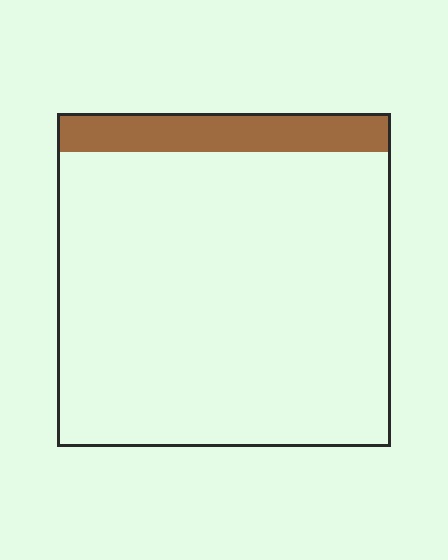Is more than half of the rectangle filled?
No.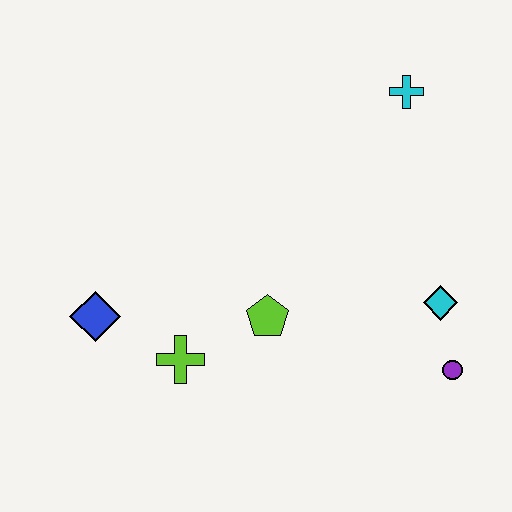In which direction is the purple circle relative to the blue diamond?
The purple circle is to the right of the blue diamond.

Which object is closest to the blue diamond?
The lime cross is closest to the blue diamond.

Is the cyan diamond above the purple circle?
Yes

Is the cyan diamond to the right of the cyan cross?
Yes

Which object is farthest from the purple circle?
The blue diamond is farthest from the purple circle.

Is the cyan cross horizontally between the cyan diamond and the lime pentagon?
Yes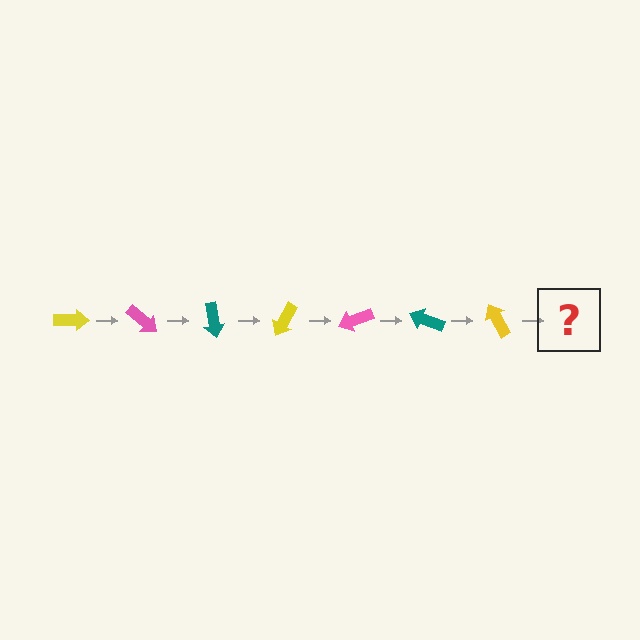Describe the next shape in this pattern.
It should be a pink arrow, rotated 280 degrees from the start.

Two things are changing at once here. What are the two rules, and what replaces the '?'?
The two rules are that it rotates 40 degrees each step and the color cycles through yellow, pink, and teal. The '?' should be a pink arrow, rotated 280 degrees from the start.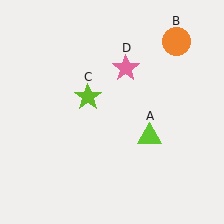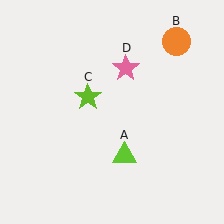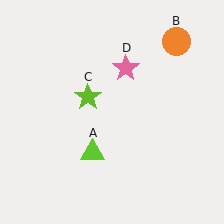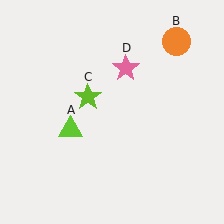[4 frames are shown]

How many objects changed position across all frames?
1 object changed position: lime triangle (object A).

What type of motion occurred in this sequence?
The lime triangle (object A) rotated clockwise around the center of the scene.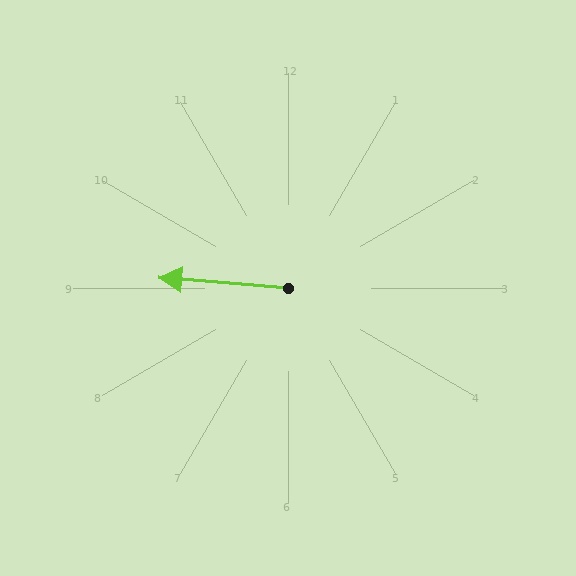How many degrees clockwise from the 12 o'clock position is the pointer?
Approximately 275 degrees.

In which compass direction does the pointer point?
West.